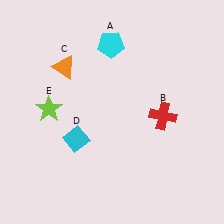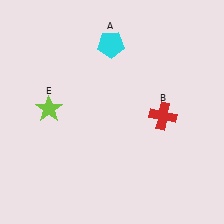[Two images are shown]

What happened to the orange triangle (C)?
The orange triangle (C) was removed in Image 2. It was in the top-left area of Image 1.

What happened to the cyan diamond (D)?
The cyan diamond (D) was removed in Image 2. It was in the bottom-left area of Image 1.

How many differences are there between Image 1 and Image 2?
There are 2 differences between the two images.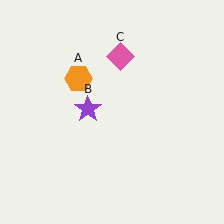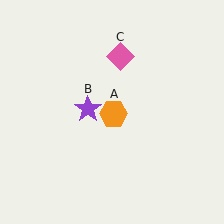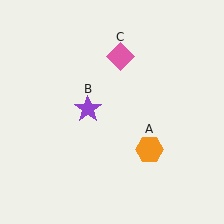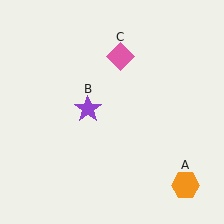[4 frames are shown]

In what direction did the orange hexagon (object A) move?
The orange hexagon (object A) moved down and to the right.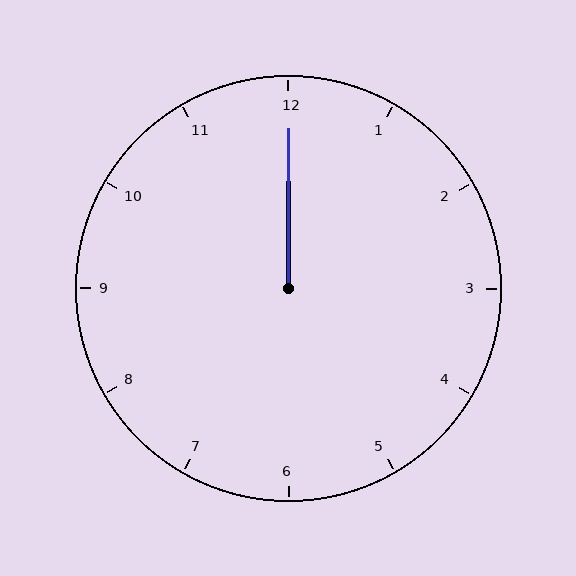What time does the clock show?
12:00.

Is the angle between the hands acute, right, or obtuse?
It is acute.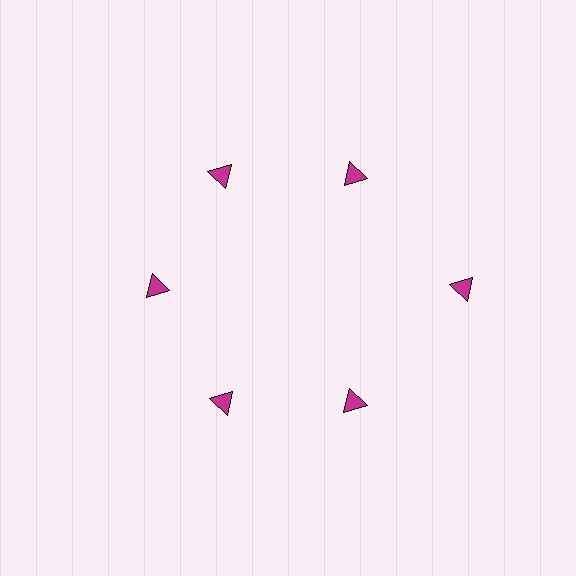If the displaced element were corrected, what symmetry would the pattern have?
It would have 6-fold rotational symmetry — the pattern would map onto itself every 60 degrees.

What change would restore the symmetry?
The symmetry would be restored by moving it inward, back onto the ring so that all 6 triangles sit at equal angles and equal distance from the center.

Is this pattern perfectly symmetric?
No. The 6 magenta triangles are arranged in a ring, but one element near the 3 o'clock position is pushed outward from the center, breaking the 6-fold rotational symmetry.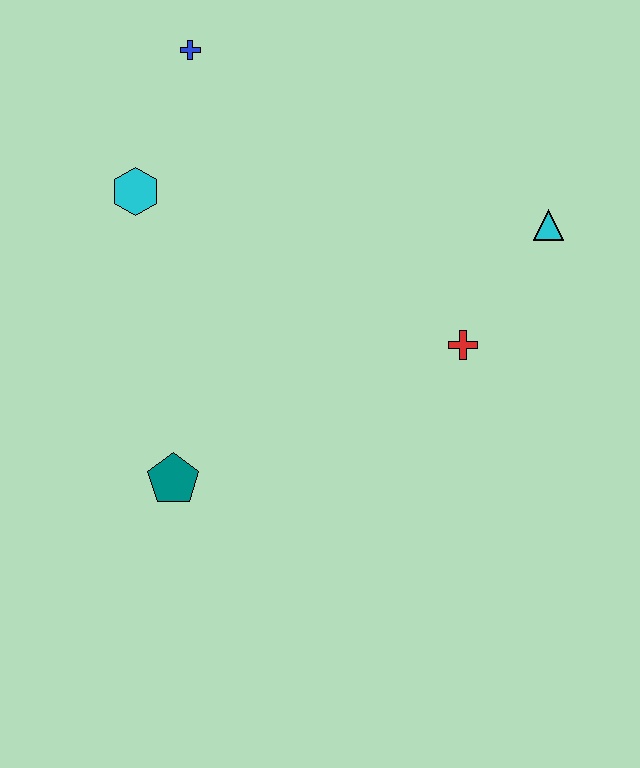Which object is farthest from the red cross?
The blue cross is farthest from the red cross.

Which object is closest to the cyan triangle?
The red cross is closest to the cyan triangle.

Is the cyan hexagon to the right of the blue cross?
No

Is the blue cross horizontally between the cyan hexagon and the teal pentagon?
No